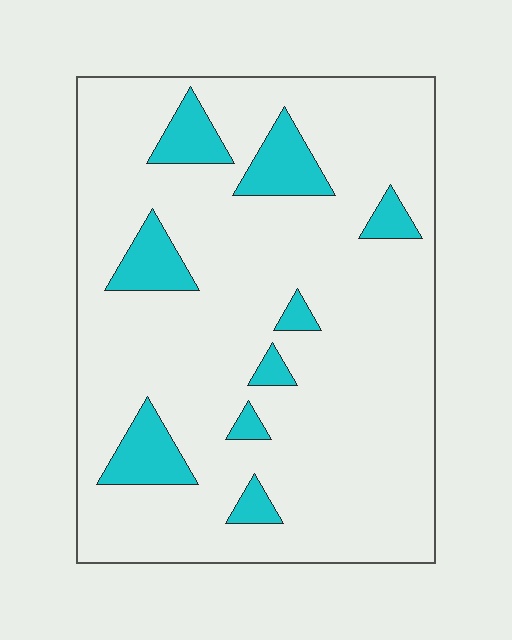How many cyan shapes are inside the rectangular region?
9.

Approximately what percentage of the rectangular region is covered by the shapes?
Approximately 15%.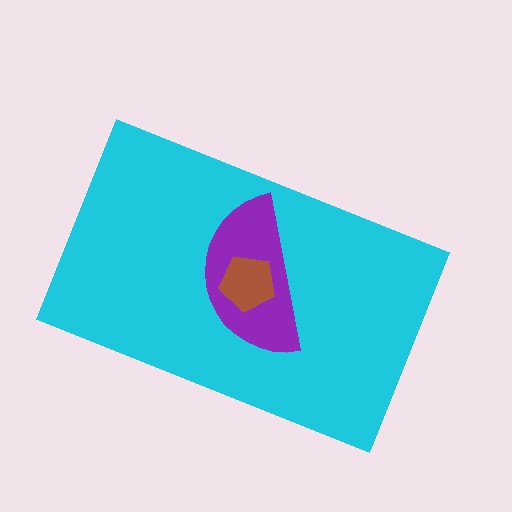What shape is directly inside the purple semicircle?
The brown pentagon.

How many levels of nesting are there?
3.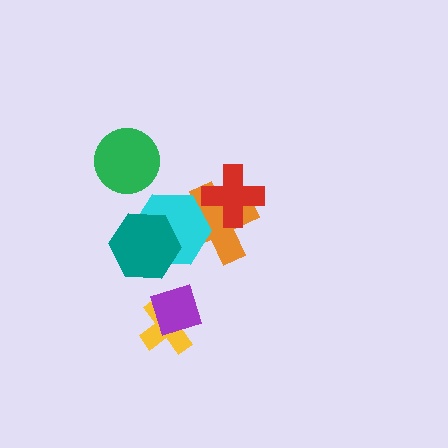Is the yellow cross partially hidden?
Yes, it is partially covered by another shape.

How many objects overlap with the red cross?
1 object overlaps with the red cross.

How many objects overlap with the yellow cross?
1 object overlaps with the yellow cross.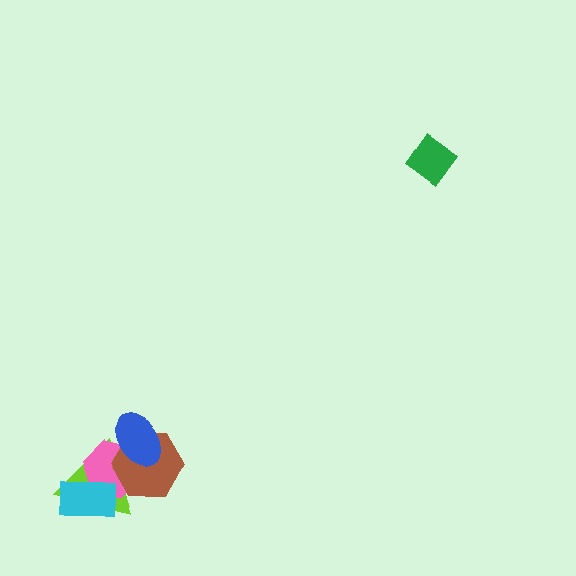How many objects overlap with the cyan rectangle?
2 objects overlap with the cyan rectangle.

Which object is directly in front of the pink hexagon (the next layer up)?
The brown hexagon is directly in front of the pink hexagon.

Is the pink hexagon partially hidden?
Yes, it is partially covered by another shape.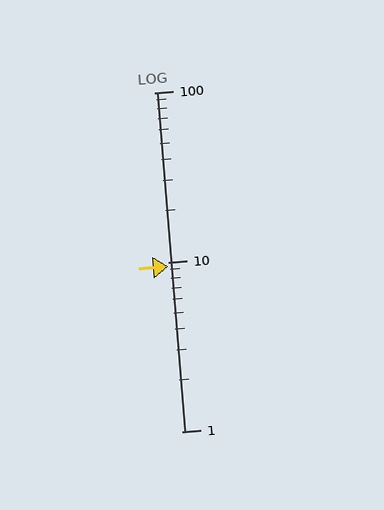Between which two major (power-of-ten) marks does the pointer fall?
The pointer is between 1 and 10.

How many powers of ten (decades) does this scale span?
The scale spans 2 decades, from 1 to 100.